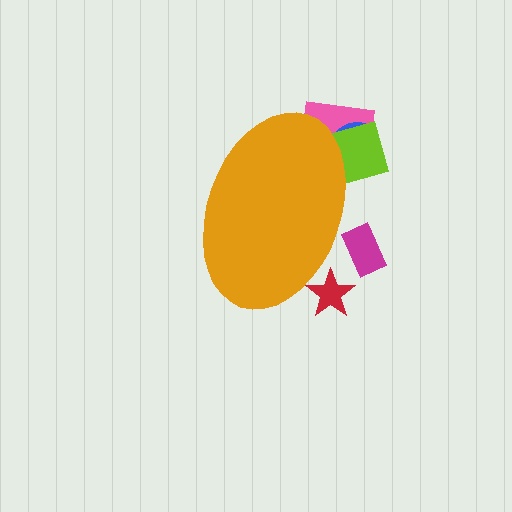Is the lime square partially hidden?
Yes, the lime square is partially hidden behind the orange ellipse.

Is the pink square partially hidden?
Yes, the pink square is partially hidden behind the orange ellipse.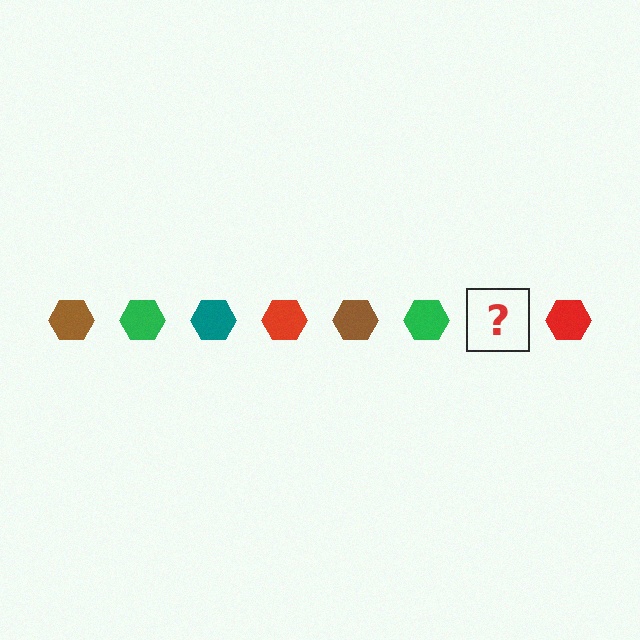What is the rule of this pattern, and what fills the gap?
The rule is that the pattern cycles through brown, green, teal, red hexagons. The gap should be filled with a teal hexagon.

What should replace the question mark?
The question mark should be replaced with a teal hexagon.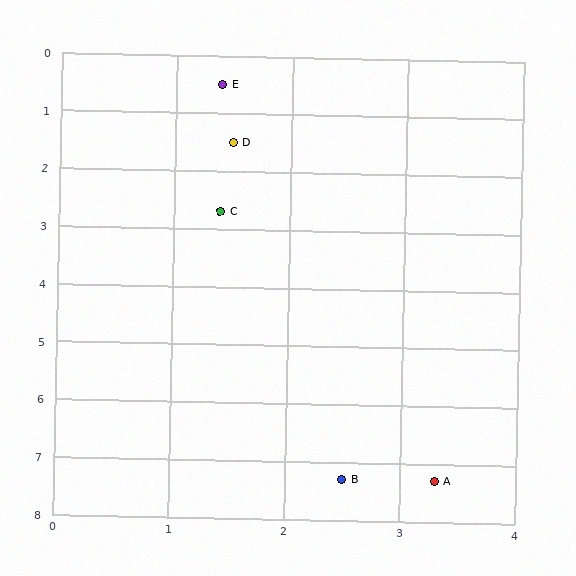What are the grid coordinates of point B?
Point B is at approximately (2.5, 7.3).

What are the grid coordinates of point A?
Point A is at approximately (3.3, 7.3).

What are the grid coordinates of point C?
Point C is at approximately (1.4, 2.7).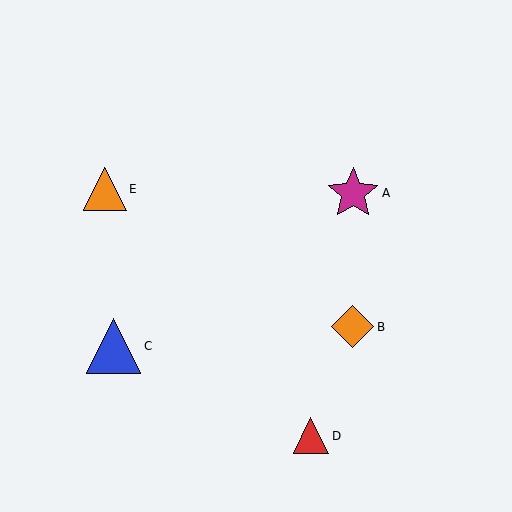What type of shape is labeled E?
Shape E is an orange triangle.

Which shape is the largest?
The blue triangle (labeled C) is the largest.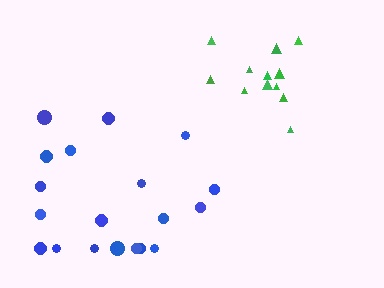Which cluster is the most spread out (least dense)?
Blue.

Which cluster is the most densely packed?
Green.